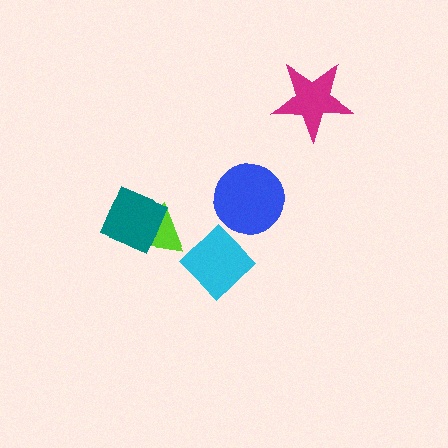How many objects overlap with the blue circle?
0 objects overlap with the blue circle.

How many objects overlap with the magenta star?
0 objects overlap with the magenta star.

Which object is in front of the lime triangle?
The teal diamond is in front of the lime triangle.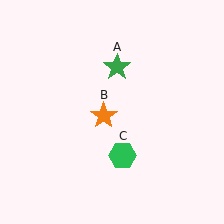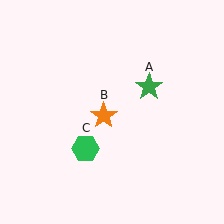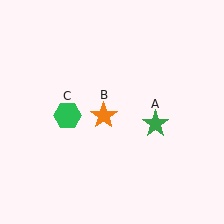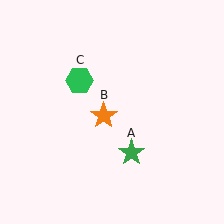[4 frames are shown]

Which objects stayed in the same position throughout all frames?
Orange star (object B) remained stationary.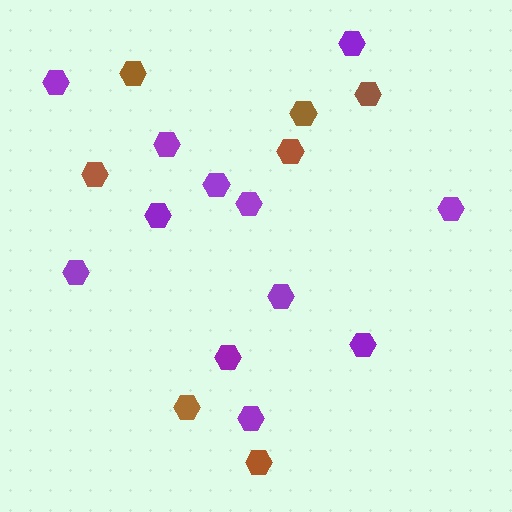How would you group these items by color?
There are 2 groups: one group of purple hexagons (12) and one group of brown hexagons (7).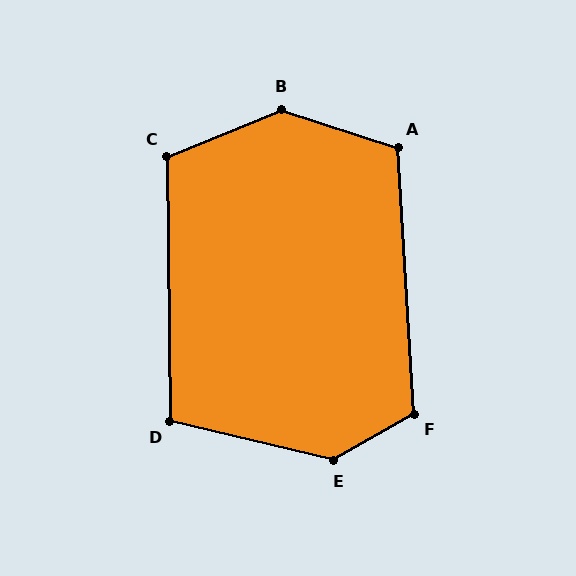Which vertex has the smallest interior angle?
D, at approximately 104 degrees.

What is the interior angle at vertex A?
Approximately 111 degrees (obtuse).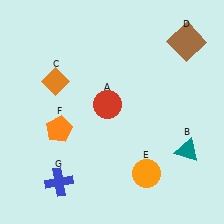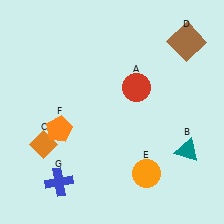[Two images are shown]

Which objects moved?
The objects that moved are: the red circle (A), the orange diamond (C).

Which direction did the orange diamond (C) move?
The orange diamond (C) moved down.